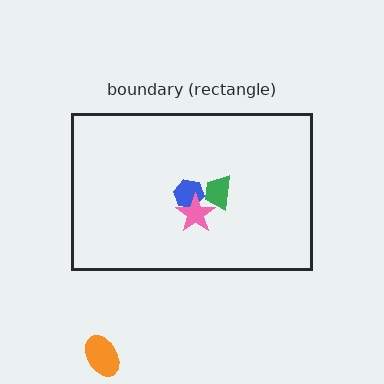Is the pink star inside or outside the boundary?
Inside.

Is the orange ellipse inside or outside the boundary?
Outside.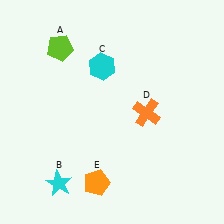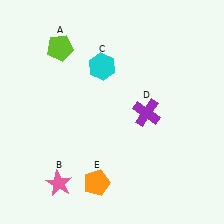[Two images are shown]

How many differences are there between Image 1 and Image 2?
There are 2 differences between the two images.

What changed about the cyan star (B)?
In Image 1, B is cyan. In Image 2, it changed to pink.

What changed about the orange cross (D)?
In Image 1, D is orange. In Image 2, it changed to purple.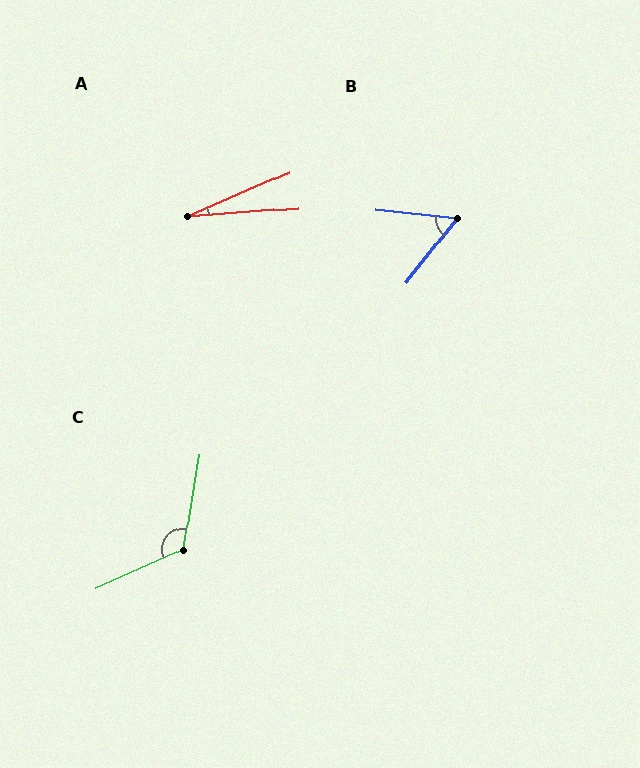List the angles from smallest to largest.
A (19°), B (58°), C (124°).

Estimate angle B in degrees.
Approximately 58 degrees.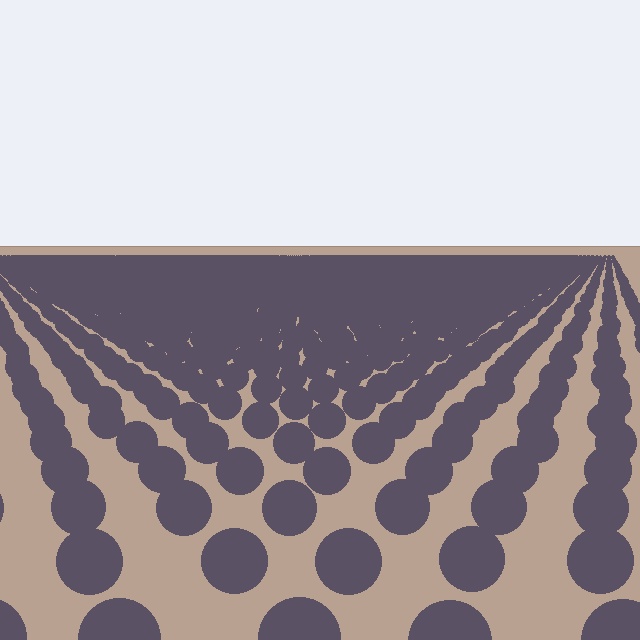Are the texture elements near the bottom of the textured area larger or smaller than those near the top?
Larger. Near the bottom, elements are closer to the viewer and appear at a bigger on-screen size.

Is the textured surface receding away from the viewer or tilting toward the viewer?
The surface is receding away from the viewer. Texture elements get smaller and denser toward the top.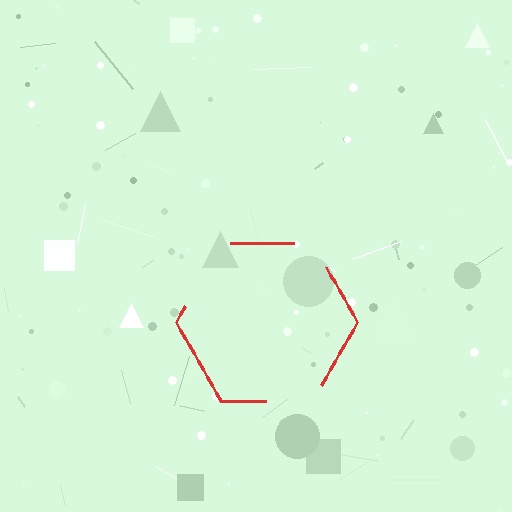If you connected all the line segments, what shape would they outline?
They would outline a hexagon.